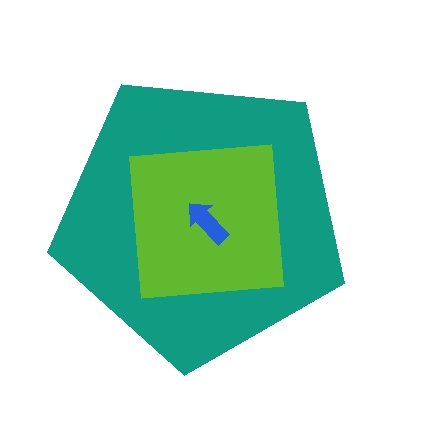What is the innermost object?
The blue arrow.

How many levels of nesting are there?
3.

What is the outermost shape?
The teal pentagon.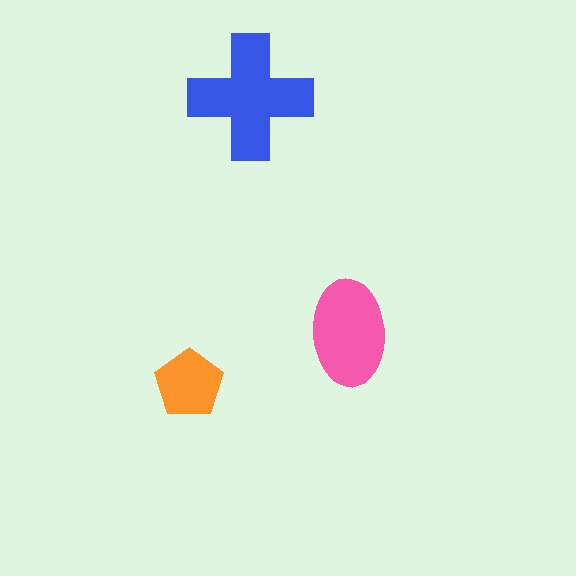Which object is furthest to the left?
The orange pentagon is leftmost.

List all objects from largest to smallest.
The blue cross, the pink ellipse, the orange pentagon.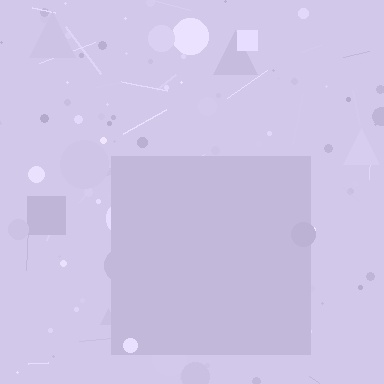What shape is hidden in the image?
A square is hidden in the image.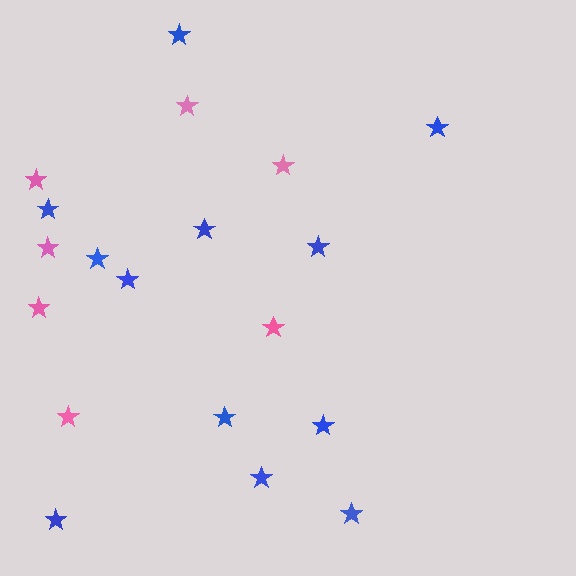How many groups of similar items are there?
There are 2 groups: one group of blue stars (12) and one group of pink stars (7).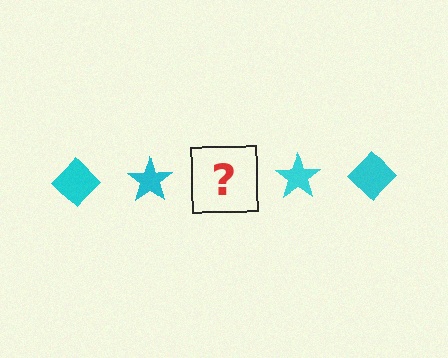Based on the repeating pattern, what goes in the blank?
The blank should be a cyan diamond.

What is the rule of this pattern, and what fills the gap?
The rule is that the pattern cycles through diamond, star shapes in cyan. The gap should be filled with a cyan diamond.